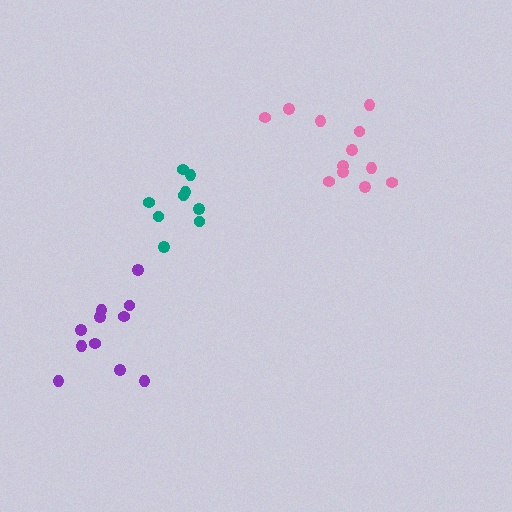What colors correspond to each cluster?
The clusters are colored: teal, pink, purple.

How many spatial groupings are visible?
There are 3 spatial groupings.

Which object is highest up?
The pink cluster is topmost.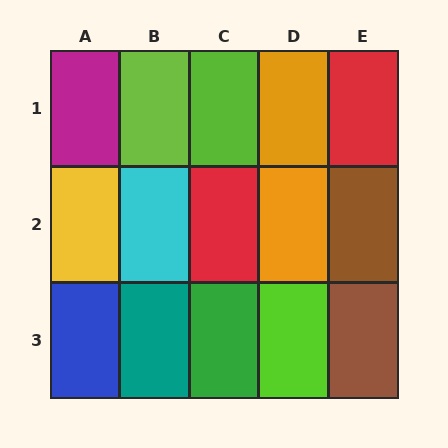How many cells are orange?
2 cells are orange.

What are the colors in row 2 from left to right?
Yellow, cyan, red, orange, brown.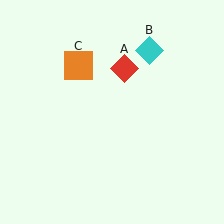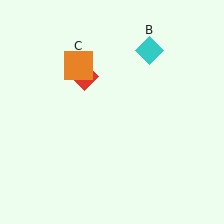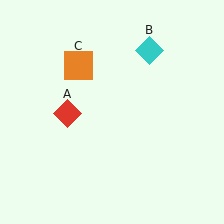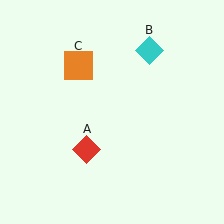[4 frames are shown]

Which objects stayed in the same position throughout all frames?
Cyan diamond (object B) and orange square (object C) remained stationary.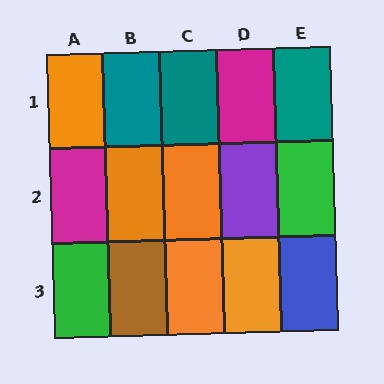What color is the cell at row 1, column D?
Magenta.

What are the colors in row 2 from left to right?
Magenta, orange, orange, purple, green.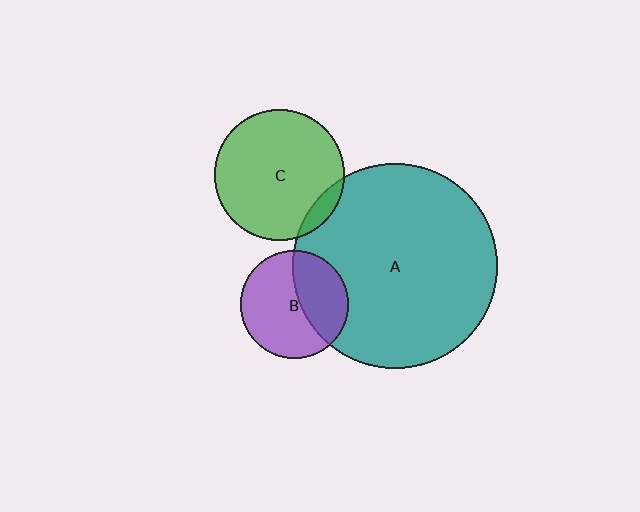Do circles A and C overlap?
Yes.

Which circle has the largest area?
Circle A (teal).